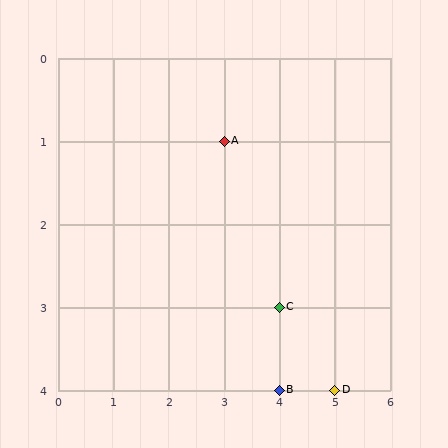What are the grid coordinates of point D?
Point D is at grid coordinates (5, 4).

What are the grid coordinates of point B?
Point B is at grid coordinates (4, 4).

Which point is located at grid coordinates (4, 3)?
Point C is at (4, 3).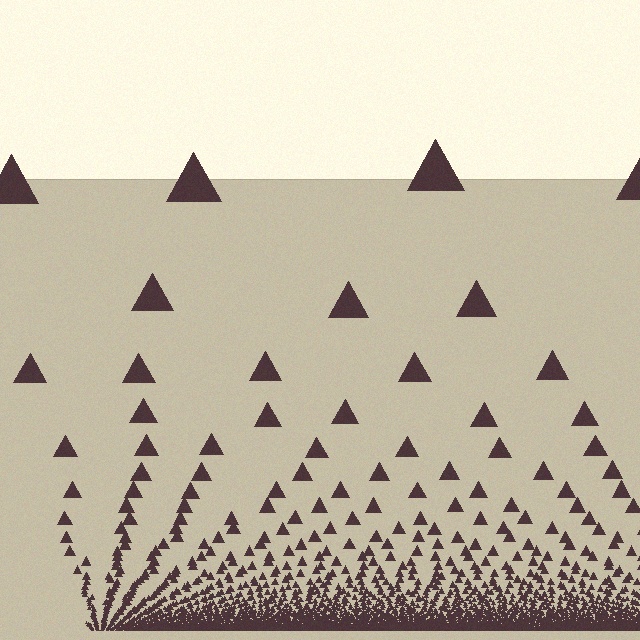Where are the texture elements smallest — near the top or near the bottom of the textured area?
Near the bottom.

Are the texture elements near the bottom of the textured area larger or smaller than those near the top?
Smaller. The gradient is inverted — elements near the bottom are smaller and denser.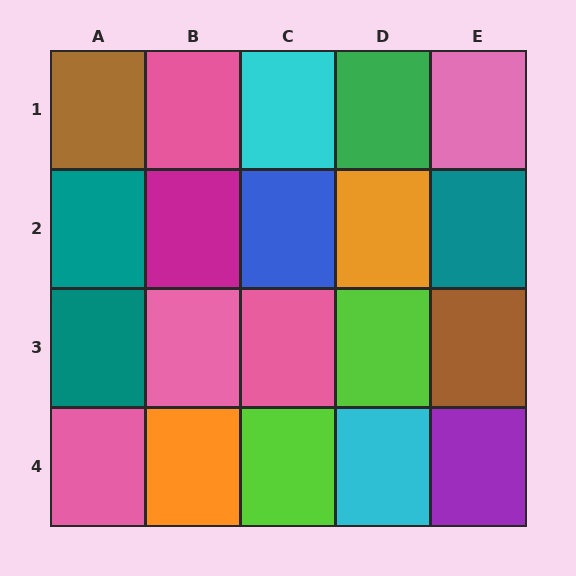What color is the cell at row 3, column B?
Pink.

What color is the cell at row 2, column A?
Teal.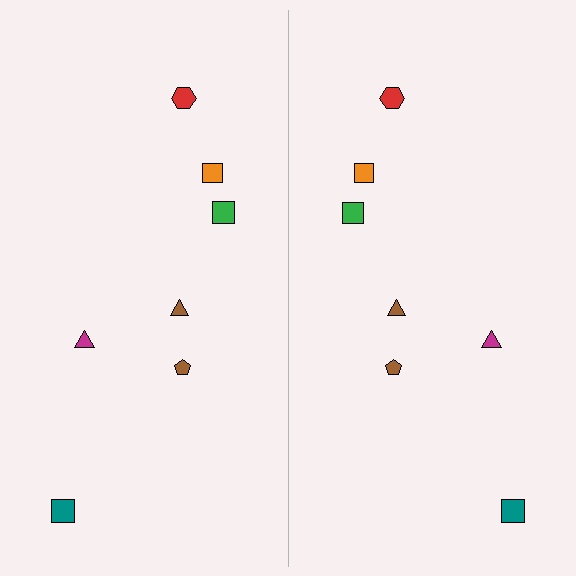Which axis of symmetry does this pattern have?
The pattern has a vertical axis of symmetry running through the center of the image.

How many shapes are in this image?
There are 14 shapes in this image.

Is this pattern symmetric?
Yes, this pattern has bilateral (reflection) symmetry.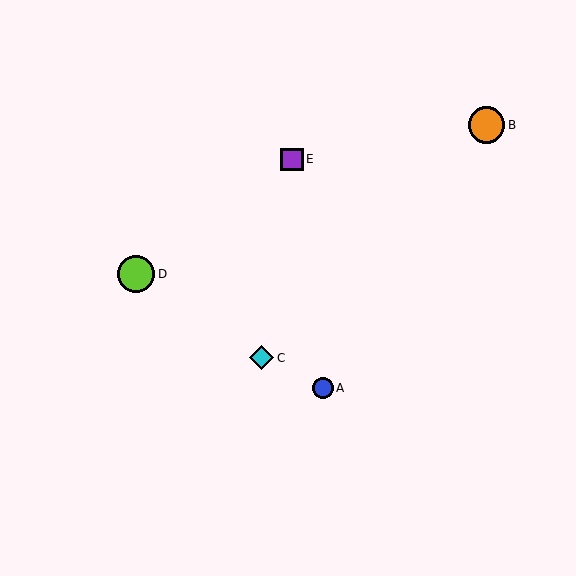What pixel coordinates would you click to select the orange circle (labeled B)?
Click at (487, 125) to select the orange circle B.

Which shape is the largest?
The lime circle (labeled D) is the largest.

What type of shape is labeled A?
Shape A is a blue circle.